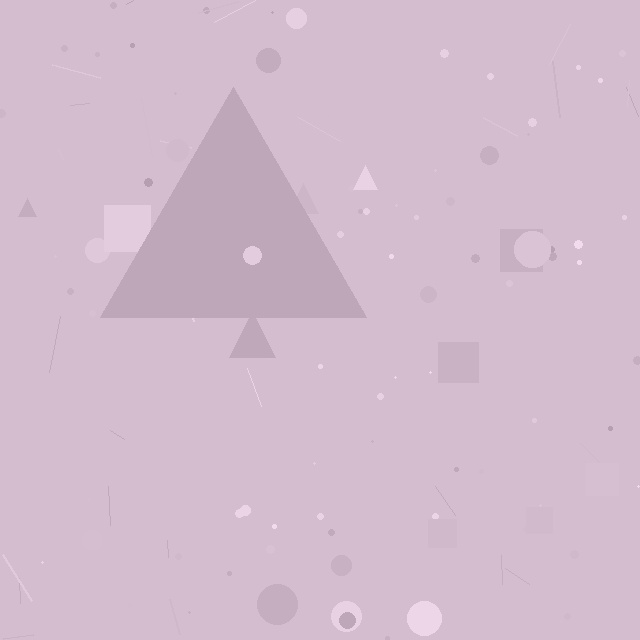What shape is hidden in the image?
A triangle is hidden in the image.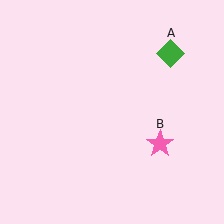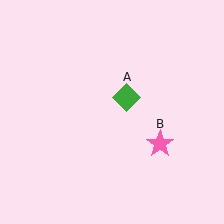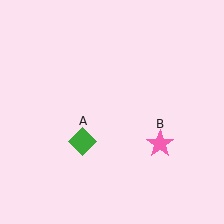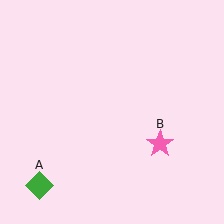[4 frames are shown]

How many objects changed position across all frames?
1 object changed position: green diamond (object A).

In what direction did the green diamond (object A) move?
The green diamond (object A) moved down and to the left.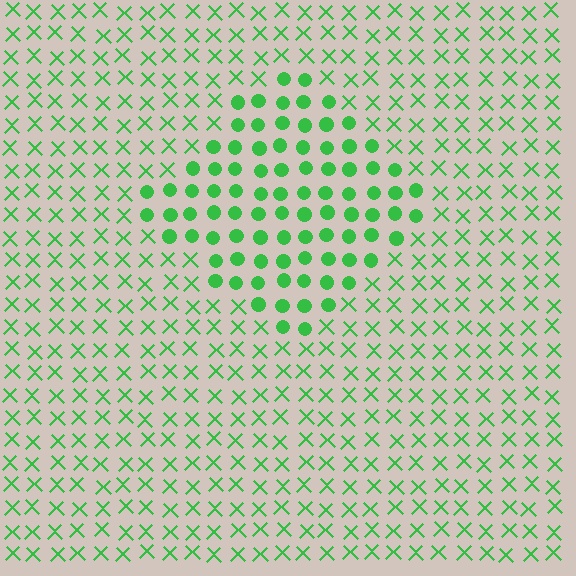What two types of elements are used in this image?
The image uses circles inside the diamond region and X marks outside it.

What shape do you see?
I see a diamond.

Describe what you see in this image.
The image is filled with small green elements arranged in a uniform grid. A diamond-shaped region contains circles, while the surrounding area contains X marks. The boundary is defined purely by the change in element shape.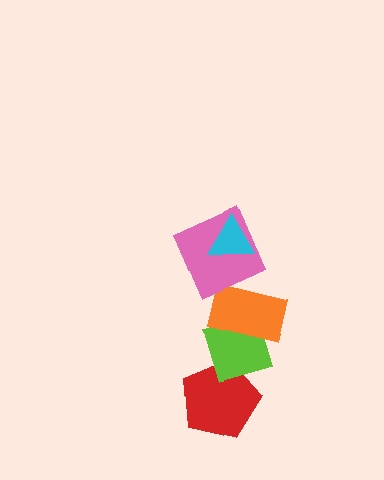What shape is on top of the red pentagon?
The lime diamond is on top of the red pentagon.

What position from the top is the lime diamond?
The lime diamond is 4th from the top.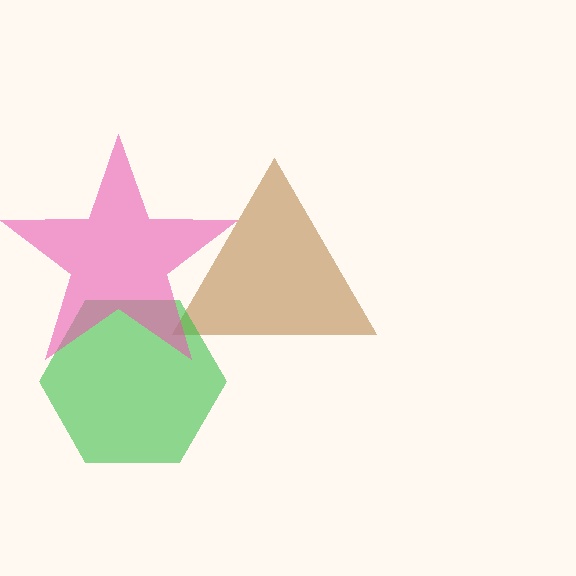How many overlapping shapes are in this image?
There are 3 overlapping shapes in the image.